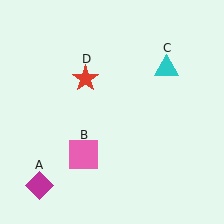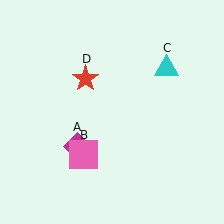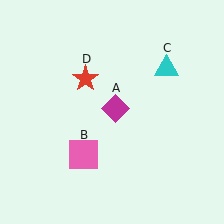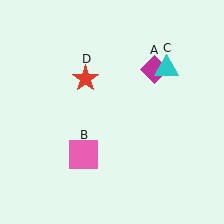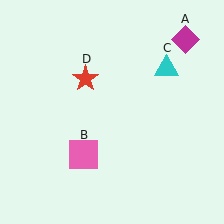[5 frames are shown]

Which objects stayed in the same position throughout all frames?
Pink square (object B) and cyan triangle (object C) and red star (object D) remained stationary.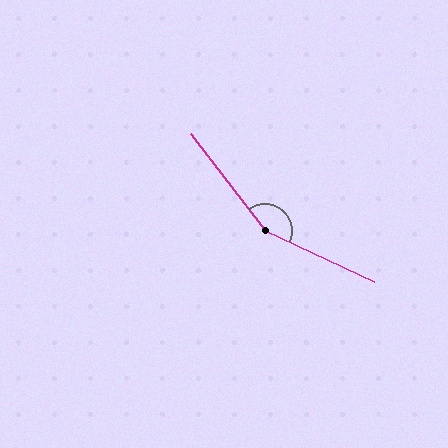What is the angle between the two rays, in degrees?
Approximately 152 degrees.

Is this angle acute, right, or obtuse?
It is obtuse.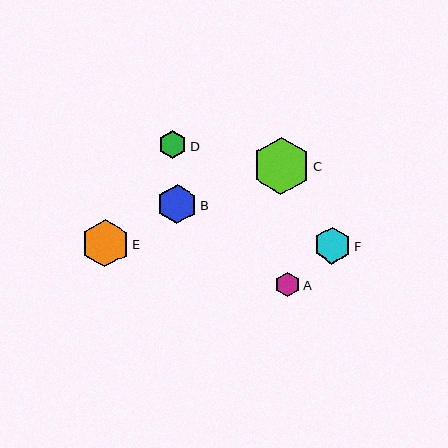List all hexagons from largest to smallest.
From largest to smallest: C, E, B, F, D, A.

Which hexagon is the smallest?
Hexagon A is the smallest with a size of approximately 25 pixels.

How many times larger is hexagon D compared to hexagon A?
Hexagon D is approximately 1.1 times the size of hexagon A.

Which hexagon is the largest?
Hexagon C is the largest with a size of approximately 57 pixels.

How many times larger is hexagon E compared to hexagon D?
Hexagon E is approximately 1.7 times the size of hexagon D.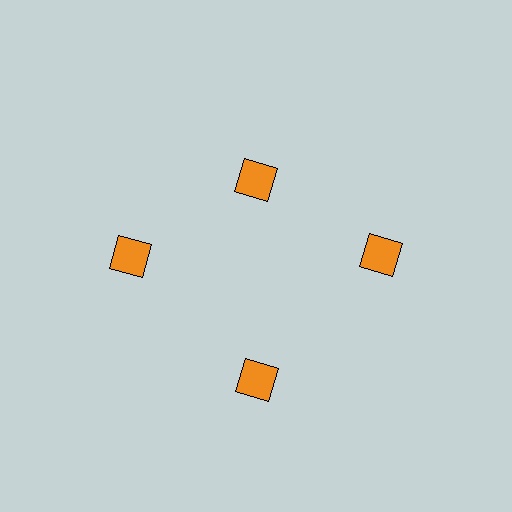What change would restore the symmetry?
The symmetry would be restored by moving it outward, back onto the ring so that all 4 diamonds sit at equal angles and equal distance from the center.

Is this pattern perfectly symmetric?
No. The 4 orange diamonds are arranged in a ring, but one element near the 12 o'clock position is pulled inward toward the center, breaking the 4-fold rotational symmetry.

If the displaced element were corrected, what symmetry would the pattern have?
It would have 4-fold rotational symmetry — the pattern would map onto itself every 90 degrees.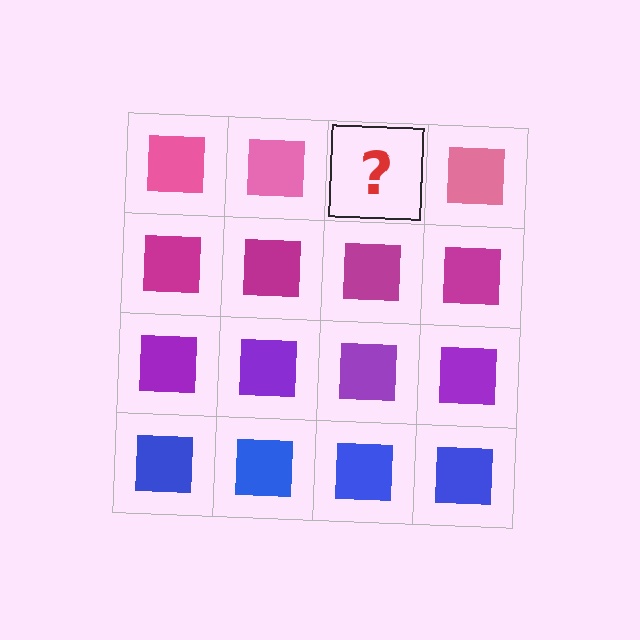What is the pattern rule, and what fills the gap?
The rule is that each row has a consistent color. The gap should be filled with a pink square.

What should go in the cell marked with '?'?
The missing cell should contain a pink square.